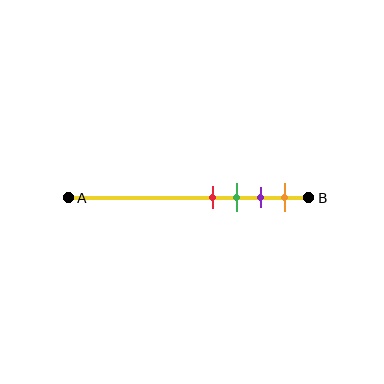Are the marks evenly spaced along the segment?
Yes, the marks are approximately evenly spaced.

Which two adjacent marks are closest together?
The red and green marks are the closest adjacent pair.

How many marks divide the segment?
There are 4 marks dividing the segment.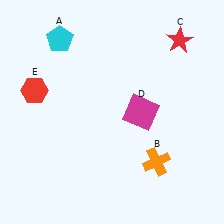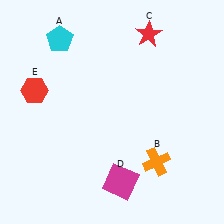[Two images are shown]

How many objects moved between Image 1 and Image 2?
2 objects moved between the two images.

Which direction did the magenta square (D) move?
The magenta square (D) moved down.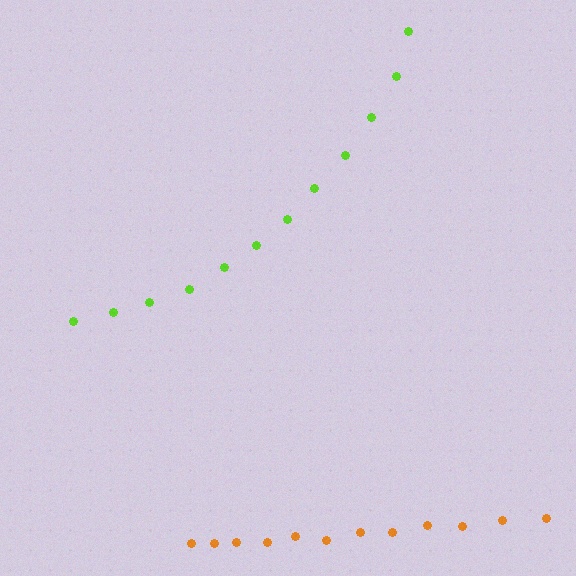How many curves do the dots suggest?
There are 2 distinct paths.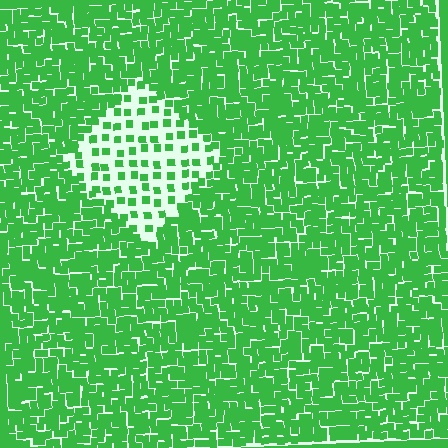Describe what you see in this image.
The image contains small green elements arranged at two different densities. A diamond-shaped region is visible where the elements are less densely packed than the surrounding area.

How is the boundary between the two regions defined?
The boundary is defined by a change in element density (approximately 3.0x ratio). All elements are the same color, size, and shape.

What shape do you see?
I see a diamond.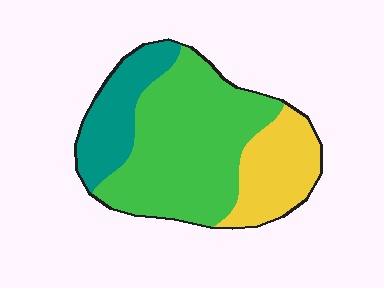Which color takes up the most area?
Green, at roughly 55%.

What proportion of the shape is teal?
Teal covers roughly 20% of the shape.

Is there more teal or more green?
Green.